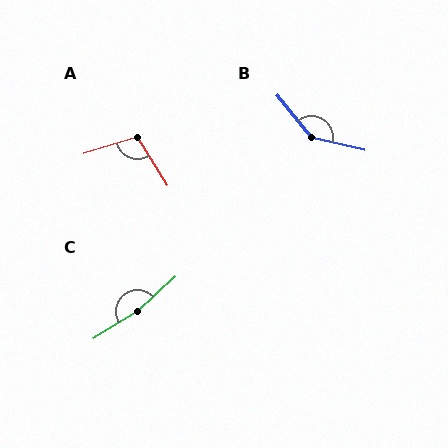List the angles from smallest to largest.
A (104°), B (142°), C (169°).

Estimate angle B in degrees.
Approximately 142 degrees.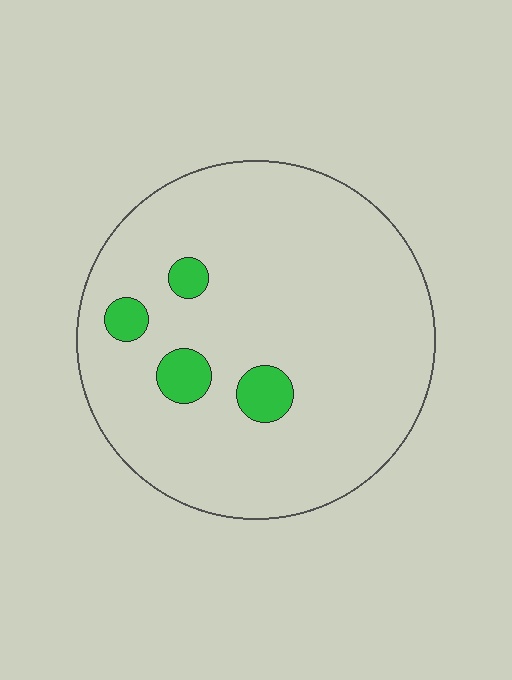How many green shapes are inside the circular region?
4.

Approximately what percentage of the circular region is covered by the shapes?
Approximately 10%.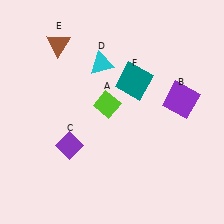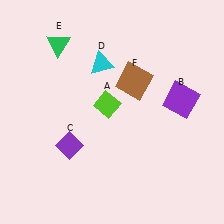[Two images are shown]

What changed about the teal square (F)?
In Image 1, F is teal. In Image 2, it changed to brown.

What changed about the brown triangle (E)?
In Image 1, E is brown. In Image 2, it changed to green.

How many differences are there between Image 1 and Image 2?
There are 2 differences between the two images.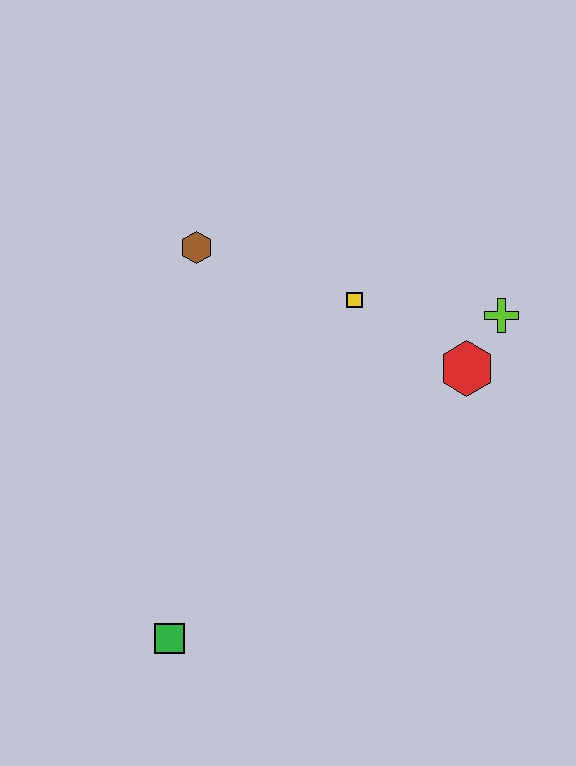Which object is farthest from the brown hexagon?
The green square is farthest from the brown hexagon.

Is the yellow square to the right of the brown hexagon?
Yes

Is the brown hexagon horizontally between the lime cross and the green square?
Yes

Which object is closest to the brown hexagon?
The yellow square is closest to the brown hexagon.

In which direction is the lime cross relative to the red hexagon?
The lime cross is above the red hexagon.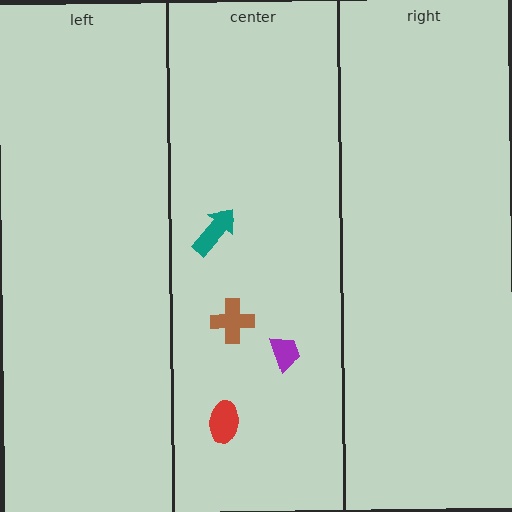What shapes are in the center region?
The teal arrow, the brown cross, the purple trapezoid, the red ellipse.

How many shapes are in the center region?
4.